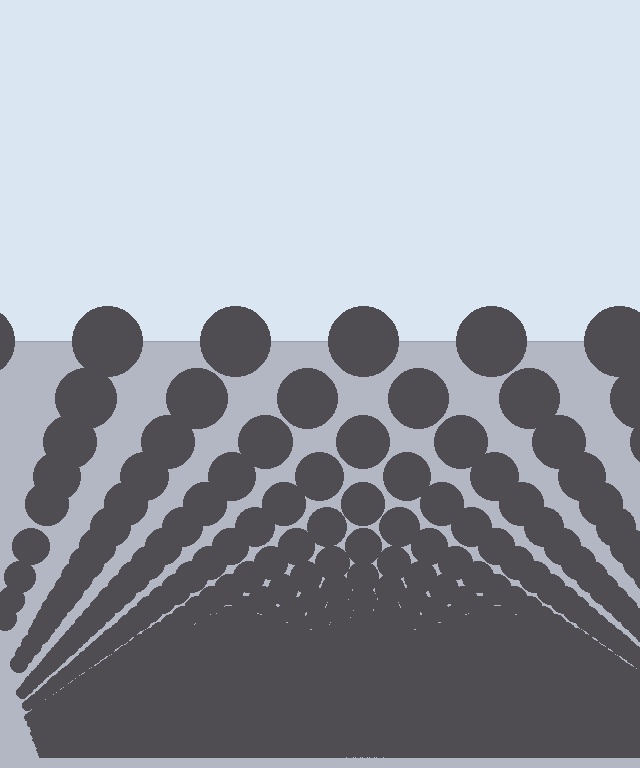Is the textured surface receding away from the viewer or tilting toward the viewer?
The surface appears to tilt toward the viewer. Texture elements get larger and sparser toward the top.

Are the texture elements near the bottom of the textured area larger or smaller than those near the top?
Smaller. The gradient is inverted — elements near the bottom are smaller and denser.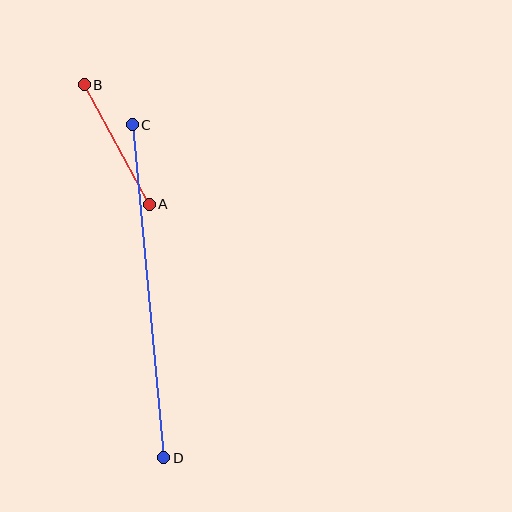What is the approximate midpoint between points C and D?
The midpoint is at approximately (148, 291) pixels.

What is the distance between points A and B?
The distance is approximately 136 pixels.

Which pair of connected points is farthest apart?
Points C and D are farthest apart.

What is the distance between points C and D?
The distance is approximately 334 pixels.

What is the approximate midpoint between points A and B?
The midpoint is at approximately (117, 145) pixels.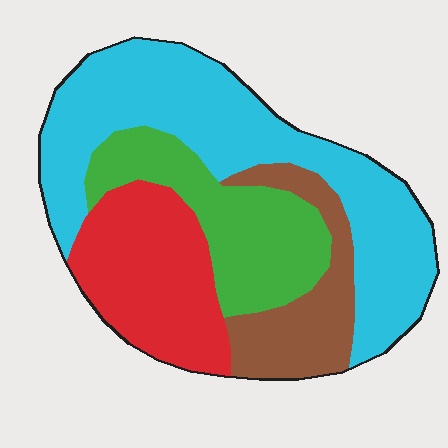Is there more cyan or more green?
Cyan.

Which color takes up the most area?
Cyan, at roughly 40%.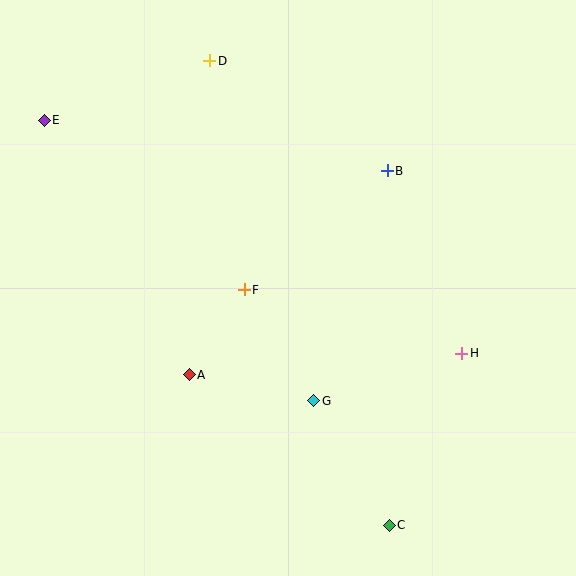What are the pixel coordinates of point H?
Point H is at (462, 353).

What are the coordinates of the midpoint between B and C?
The midpoint between B and C is at (388, 348).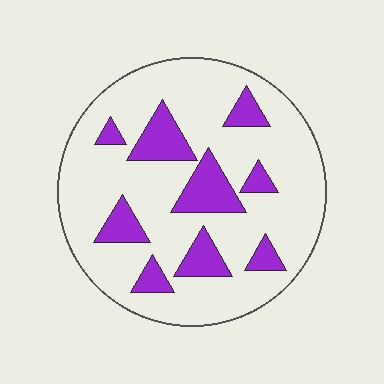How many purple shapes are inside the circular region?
9.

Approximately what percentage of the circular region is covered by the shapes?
Approximately 20%.